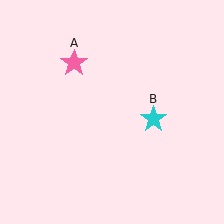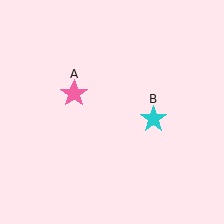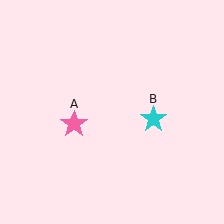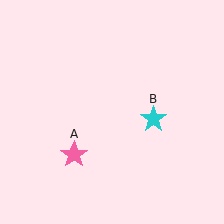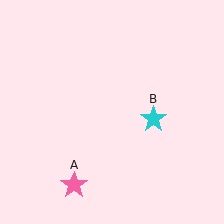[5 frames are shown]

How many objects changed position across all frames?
1 object changed position: pink star (object A).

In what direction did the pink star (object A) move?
The pink star (object A) moved down.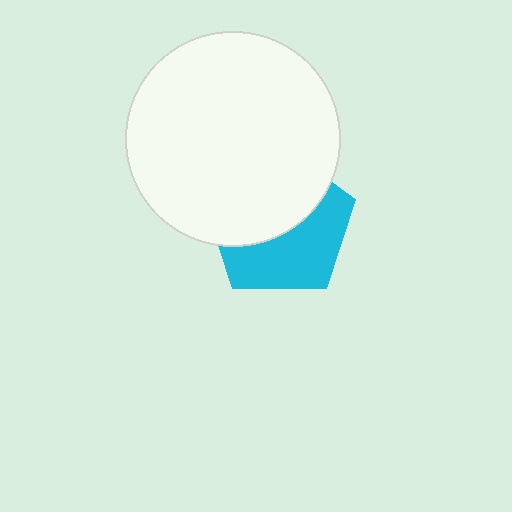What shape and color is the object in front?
The object in front is a white circle.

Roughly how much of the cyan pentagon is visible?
About half of it is visible (roughly 48%).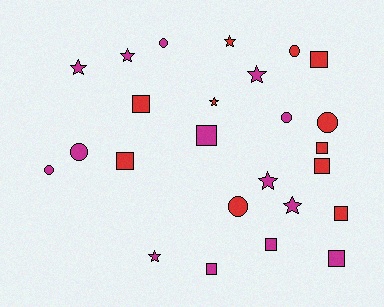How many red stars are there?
There are 2 red stars.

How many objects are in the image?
There are 25 objects.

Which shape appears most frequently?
Square, with 10 objects.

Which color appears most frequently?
Magenta, with 14 objects.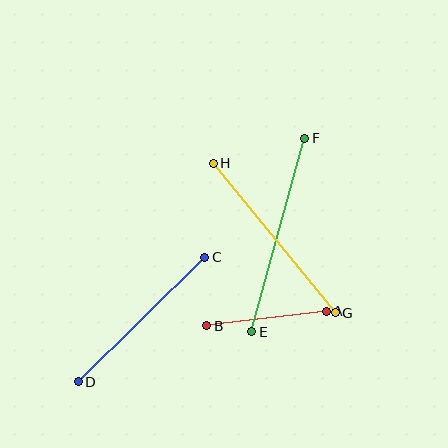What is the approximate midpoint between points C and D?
The midpoint is at approximately (141, 319) pixels.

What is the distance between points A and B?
The distance is approximately 120 pixels.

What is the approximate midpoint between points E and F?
The midpoint is at approximately (278, 235) pixels.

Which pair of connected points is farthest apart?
Points E and F are farthest apart.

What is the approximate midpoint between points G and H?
The midpoint is at approximately (274, 238) pixels.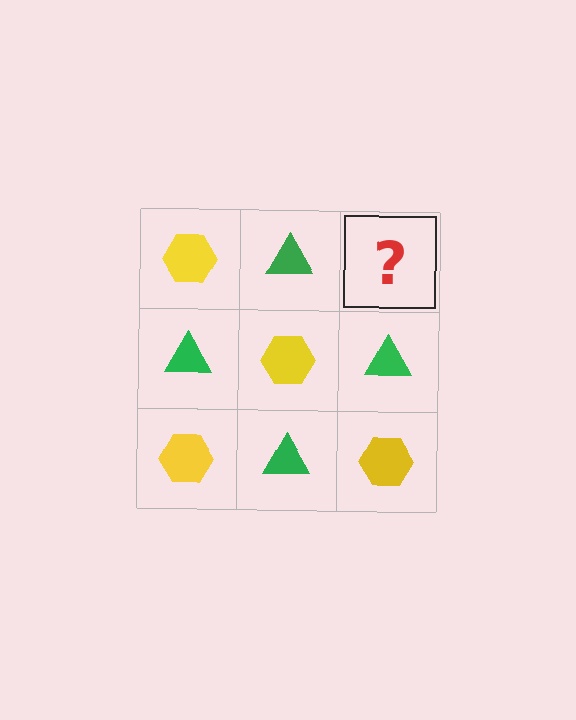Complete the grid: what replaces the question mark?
The question mark should be replaced with a yellow hexagon.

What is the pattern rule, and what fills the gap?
The rule is that it alternates yellow hexagon and green triangle in a checkerboard pattern. The gap should be filled with a yellow hexagon.